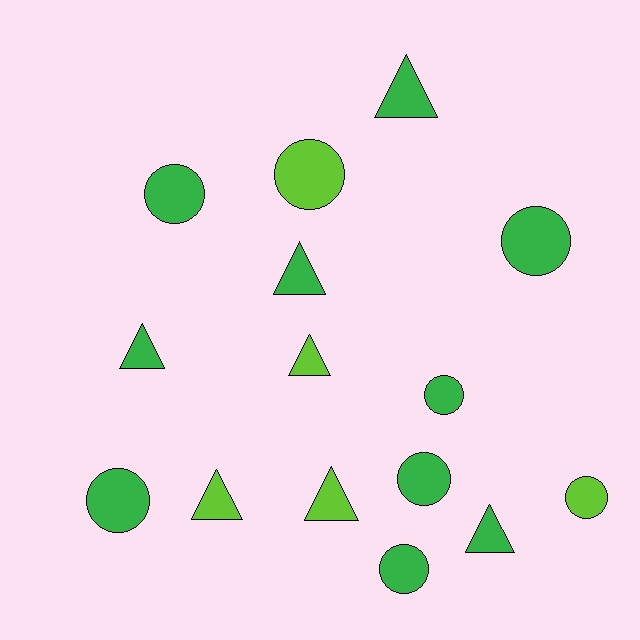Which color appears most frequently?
Green, with 10 objects.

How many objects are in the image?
There are 15 objects.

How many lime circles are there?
There are 2 lime circles.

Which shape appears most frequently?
Circle, with 8 objects.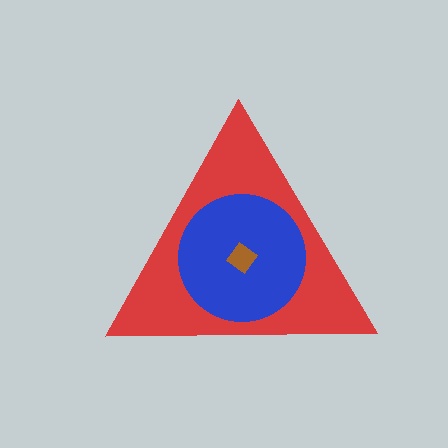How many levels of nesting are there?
3.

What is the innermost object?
The brown diamond.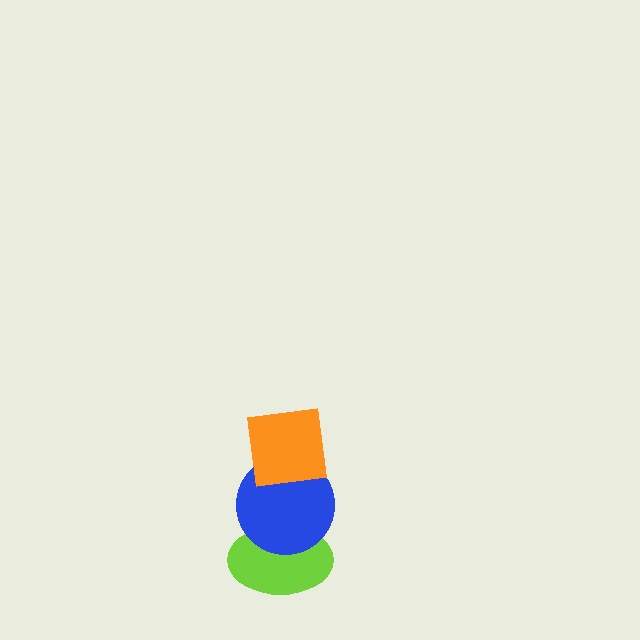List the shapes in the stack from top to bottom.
From top to bottom: the orange square, the blue circle, the lime ellipse.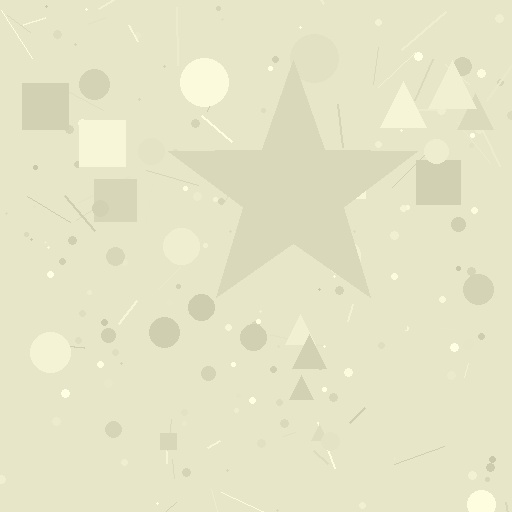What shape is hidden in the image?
A star is hidden in the image.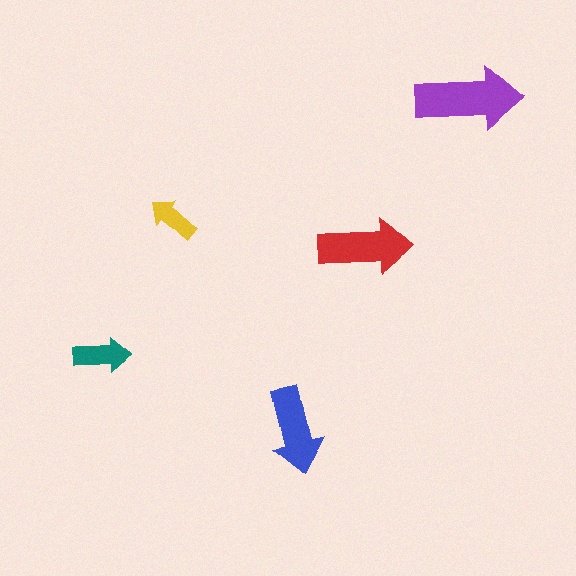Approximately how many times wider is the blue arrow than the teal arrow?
About 1.5 times wider.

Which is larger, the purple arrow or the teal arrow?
The purple one.